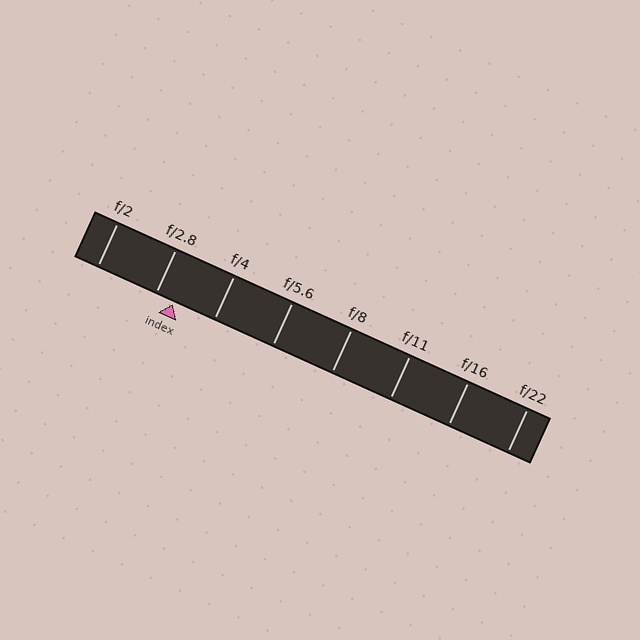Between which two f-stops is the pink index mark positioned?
The index mark is between f/2.8 and f/4.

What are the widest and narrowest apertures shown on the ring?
The widest aperture shown is f/2 and the narrowest is f/22.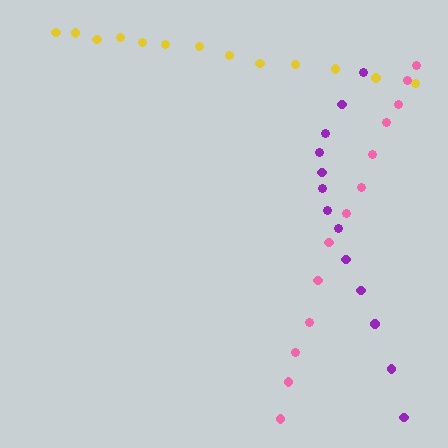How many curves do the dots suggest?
There are 3 distinct paths.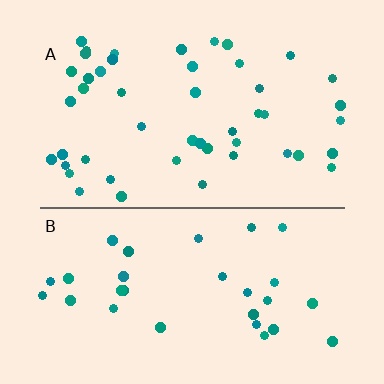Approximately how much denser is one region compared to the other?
Approximately 1.5× — region A over region B.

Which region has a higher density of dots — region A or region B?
A (the top).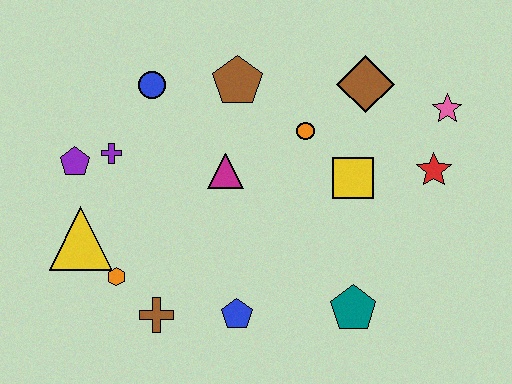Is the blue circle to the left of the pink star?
Yes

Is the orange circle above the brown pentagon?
No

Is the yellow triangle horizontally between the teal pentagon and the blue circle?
No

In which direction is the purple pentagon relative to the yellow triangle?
The purple pentagon is above the yellow triangle.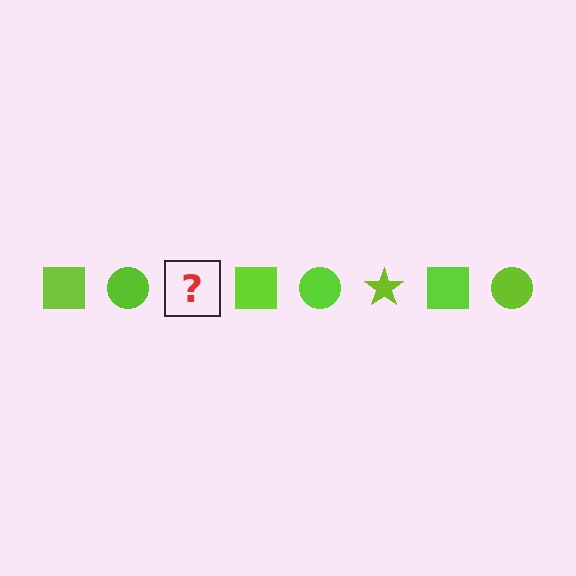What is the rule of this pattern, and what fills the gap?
The rule is that the pattern cycles through square, circle, star shapes in lime. The gap should be filled with a lime star.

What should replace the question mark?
The question mark should be replaced with a lime star.